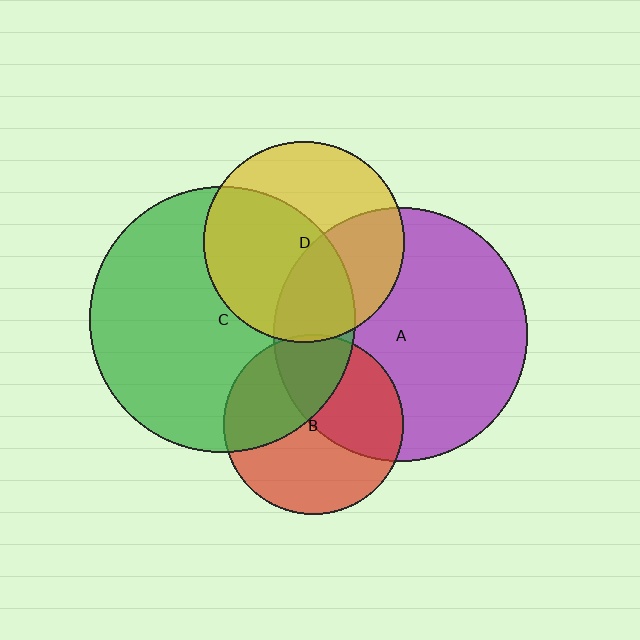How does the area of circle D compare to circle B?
Approximately 1.2 times.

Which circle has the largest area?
Circle C (green).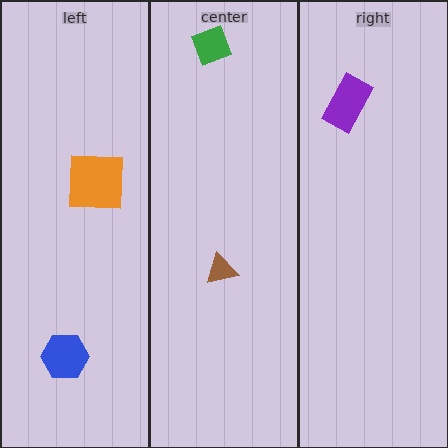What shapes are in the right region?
The purple rectangle.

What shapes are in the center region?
The green diamond, the brown triangle.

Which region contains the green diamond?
The center region.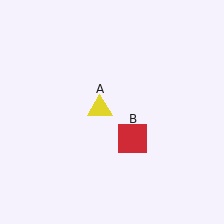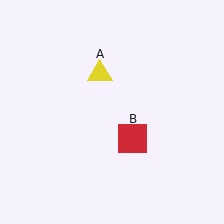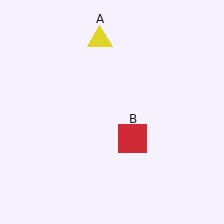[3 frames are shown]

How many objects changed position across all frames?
1 object changed position: yellow triangle (object A).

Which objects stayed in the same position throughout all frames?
Red square (object B) remained stationary.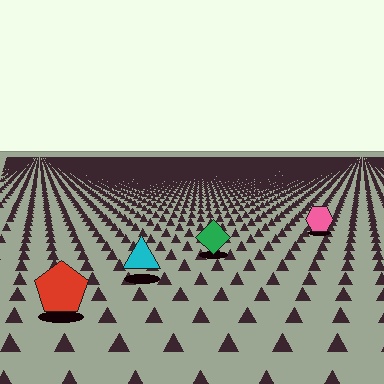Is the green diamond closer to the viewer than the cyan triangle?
No. The cyan triangle is closer — you can tell from the texture gradient: the ground texture is coarser near it.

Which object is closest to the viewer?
The red pentagon is closest. The texture marks near it are larger and more spread out.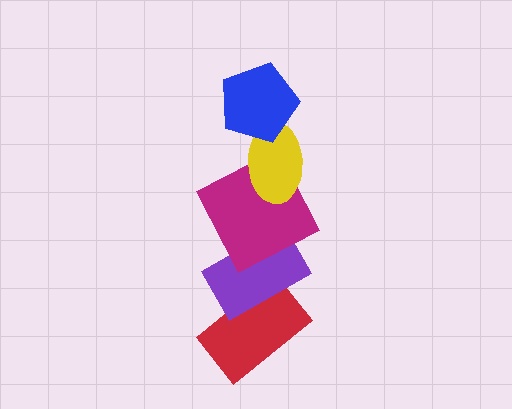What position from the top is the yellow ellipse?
The yellow ellipse is 2nd from the top.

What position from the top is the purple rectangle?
The purple rectangle is 4th from the top.